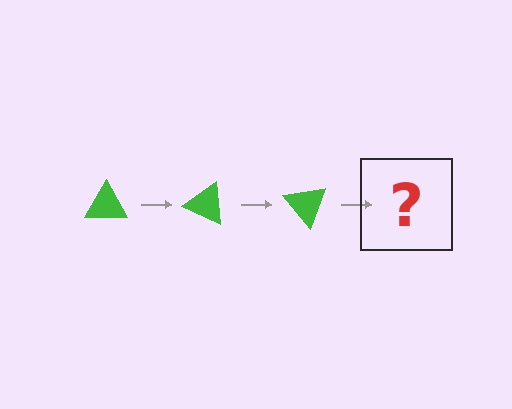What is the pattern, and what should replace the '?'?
The pattern is that the triangle rotates 25 degrees each step. The '?' should be a green triangle rotated 75 degrees.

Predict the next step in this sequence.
The next step is a green triangle rotated 75 degrees.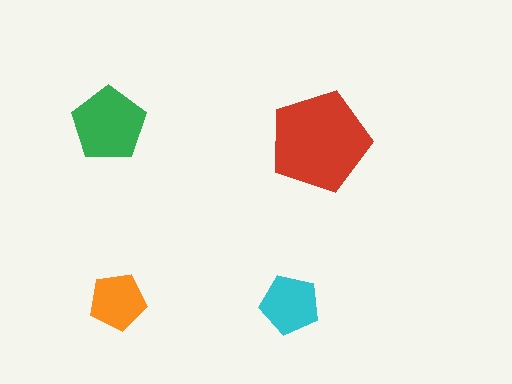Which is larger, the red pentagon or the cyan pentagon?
The red one.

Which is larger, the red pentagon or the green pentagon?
The red one.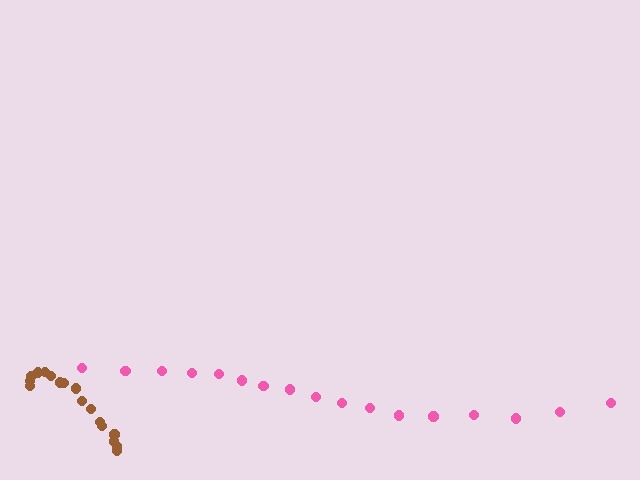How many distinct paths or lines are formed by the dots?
There are 2 distinct paths.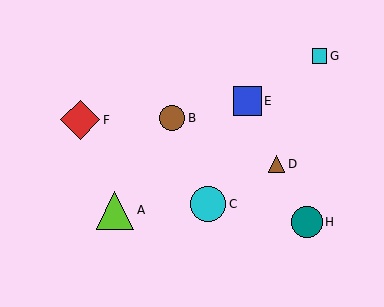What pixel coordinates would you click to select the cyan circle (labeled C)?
Click at (208, 204) to select the cyan circle C.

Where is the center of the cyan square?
The center of the cyan square is at (319, 56).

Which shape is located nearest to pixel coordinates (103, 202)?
The lime triangle (labeled A) at (115, 210) is nearest to that location.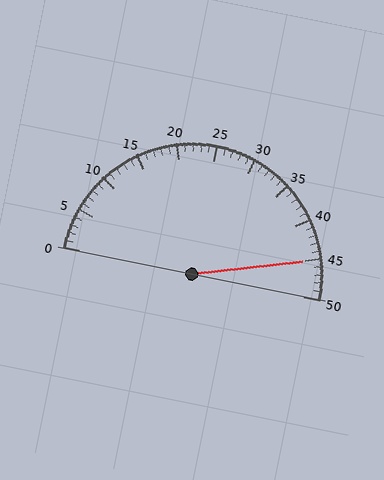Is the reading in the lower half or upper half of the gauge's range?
The reading is in the upper half of the range (0 to 50).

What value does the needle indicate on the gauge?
The needle indicates approximately 45.